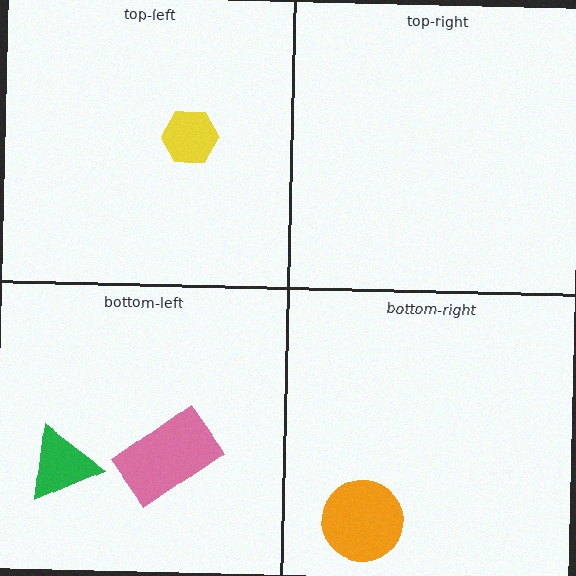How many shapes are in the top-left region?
1.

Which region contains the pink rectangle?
The bottom-left region.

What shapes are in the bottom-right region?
The orange circle.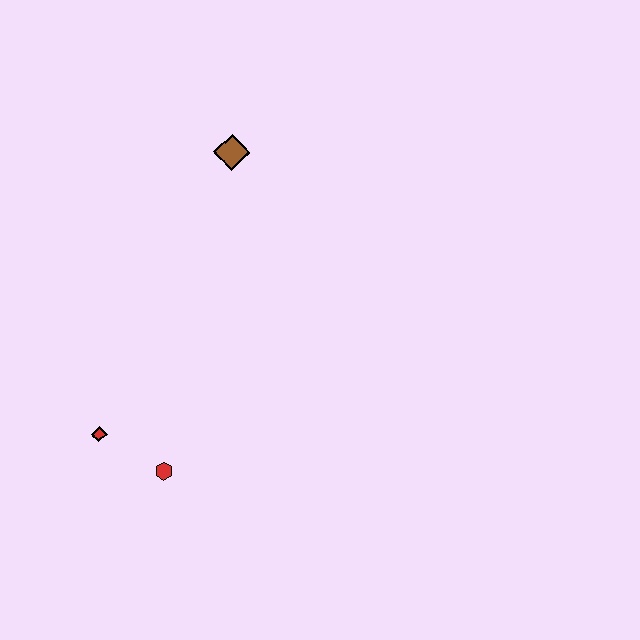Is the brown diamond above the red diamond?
Yes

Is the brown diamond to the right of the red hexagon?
Yes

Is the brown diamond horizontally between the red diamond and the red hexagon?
No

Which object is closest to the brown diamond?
The red diamond is closest to the brown diamond.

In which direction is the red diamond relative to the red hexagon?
The red diamond is to the left of the red hexagon.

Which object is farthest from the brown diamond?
The red hexagon is farthest from the brown diamond.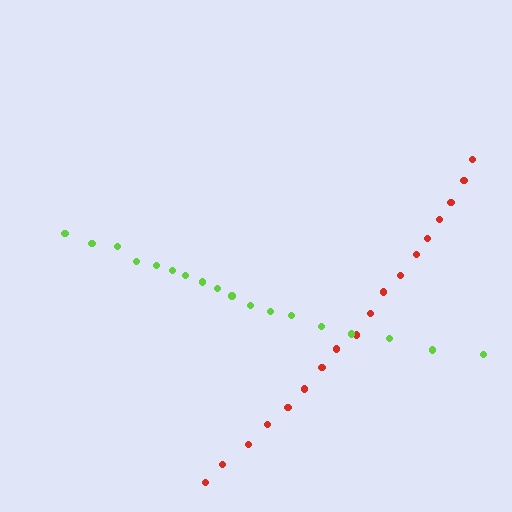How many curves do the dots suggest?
There are 2 distinct paths.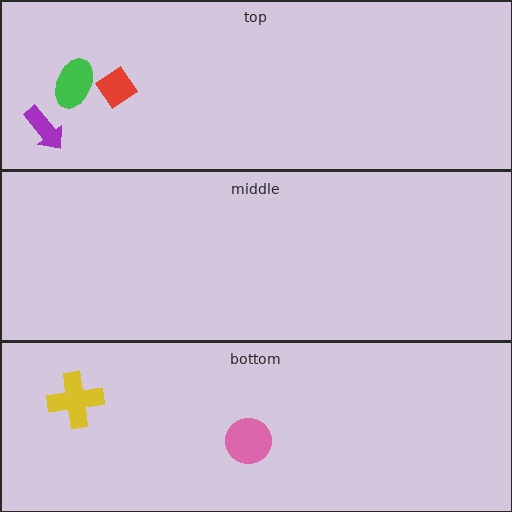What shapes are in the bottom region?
The pink circle, the yellow cross.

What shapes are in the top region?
The purple arrow, the green ellipse, the red diamond.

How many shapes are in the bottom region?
2.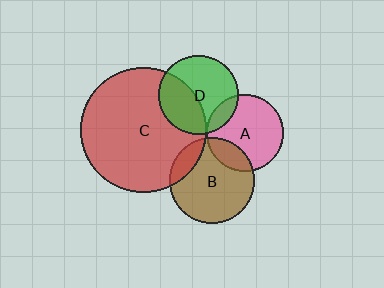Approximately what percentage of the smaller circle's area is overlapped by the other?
Approximately 15%.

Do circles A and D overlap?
Yes.